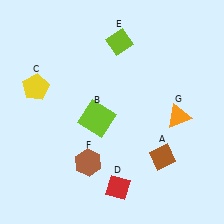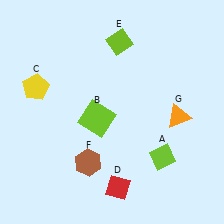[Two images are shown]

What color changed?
The diamond (A) changed from brown in Image 1 to lime in Image 2.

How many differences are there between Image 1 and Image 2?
There is 1 difference between the two images.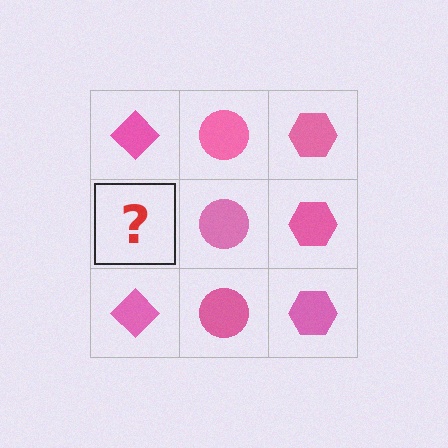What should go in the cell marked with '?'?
The missing cell should contain a pink diamond.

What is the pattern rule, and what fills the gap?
The rule is that each column has a consistent shape. The gap should be filled with a pink diamond.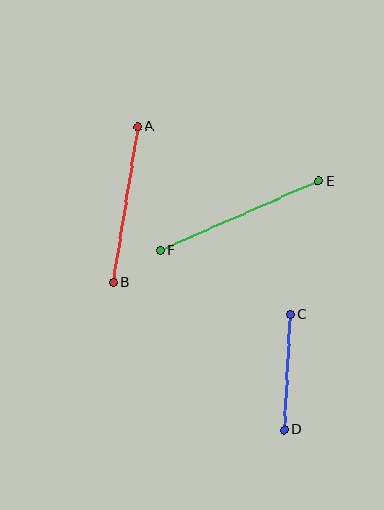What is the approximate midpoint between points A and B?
The midpoint is at approximately (125, 205) pixels.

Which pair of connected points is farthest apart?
Points E and F are farthest apart.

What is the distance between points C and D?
The distance is approximately 116 pixels.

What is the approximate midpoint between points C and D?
The midpoint is at approximately (287, 372) pixels.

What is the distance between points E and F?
The distance is approximately 173 pixels.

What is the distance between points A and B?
The distance is approximately 158 pixels.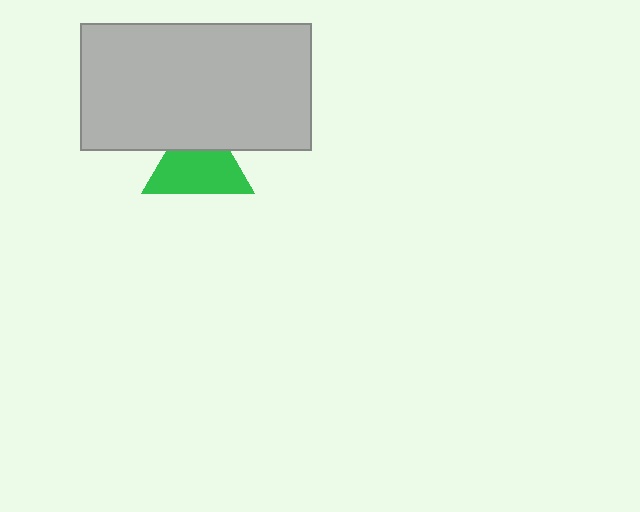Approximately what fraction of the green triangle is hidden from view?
Roughly 33% of the green triangle is hidden behind the light gray rectangle.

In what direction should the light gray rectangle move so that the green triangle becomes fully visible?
The light gray rectangle should move up. That is the shortest direction to clear the overlap and leave the green triangle fully visible.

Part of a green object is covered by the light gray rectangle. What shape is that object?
It is a triangle.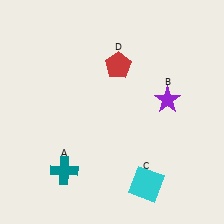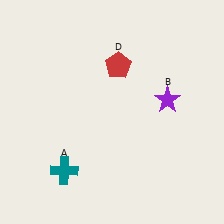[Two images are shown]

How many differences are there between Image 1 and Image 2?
There is 1 difference between the two images.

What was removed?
The cyan square (C) was removed in Image 2.